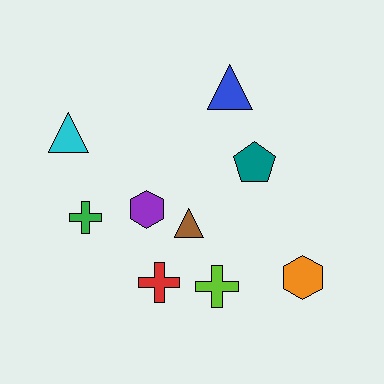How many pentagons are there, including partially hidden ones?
There is 1 pentagon.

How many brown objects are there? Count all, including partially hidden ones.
There is 1 brown object.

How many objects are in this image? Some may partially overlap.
There are 9 objects.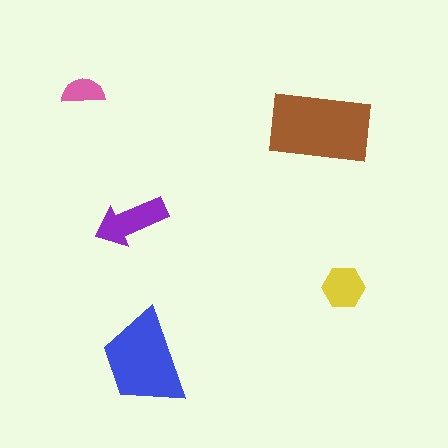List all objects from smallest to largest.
The pink semicircle, the yellow hexagon, the purple arrow, the blue trapezoid, the brown rectangle.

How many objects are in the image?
There are 5 objects in the image.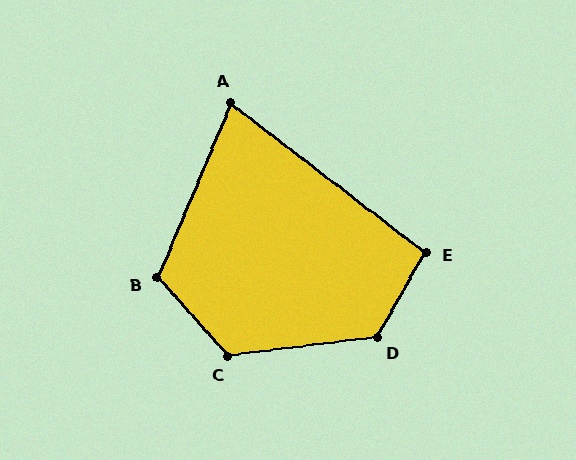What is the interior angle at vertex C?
Approximately 125 degrees (obtuse).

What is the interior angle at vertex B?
Approximately 115 degrees (obtuse).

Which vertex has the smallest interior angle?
A, at approximately 75 degrees.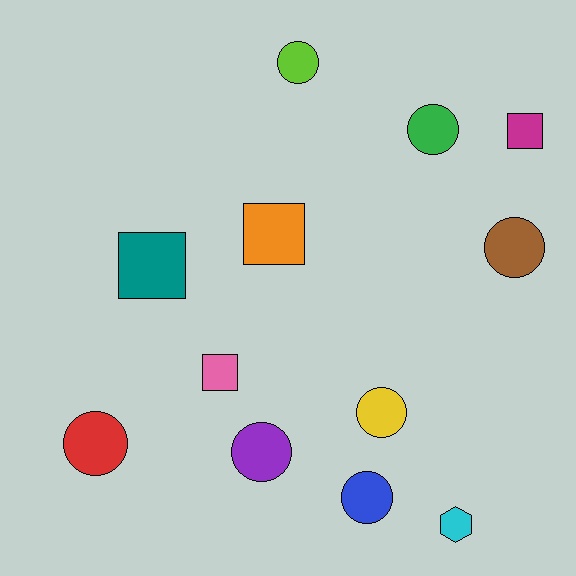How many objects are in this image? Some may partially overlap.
There are 12 objects.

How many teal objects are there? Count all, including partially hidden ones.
There is 1 teal object.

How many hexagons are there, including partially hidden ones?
There is 1 hexagon.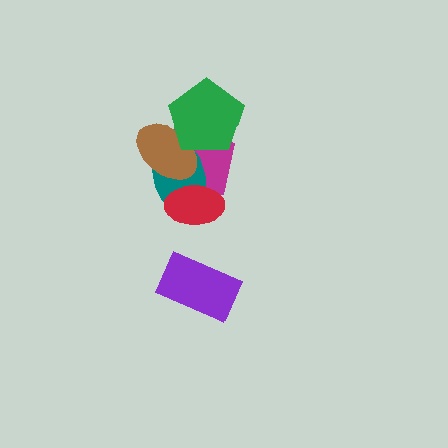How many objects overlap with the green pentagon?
3 objects overlap with the green pentagon.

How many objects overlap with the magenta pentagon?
4 objects overlap with the magenta pentagon.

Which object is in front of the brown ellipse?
The green pentagon is in front of the brown ellipse.